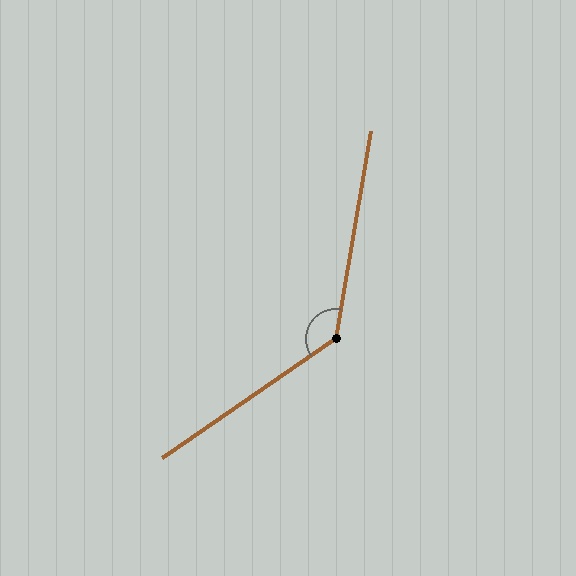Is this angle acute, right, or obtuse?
It is obtuse.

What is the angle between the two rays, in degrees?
Approximately 134 degrees.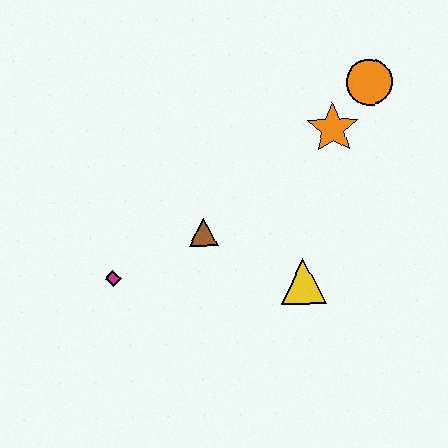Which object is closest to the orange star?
The orange circle is closest to the orange star.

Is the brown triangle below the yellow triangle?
No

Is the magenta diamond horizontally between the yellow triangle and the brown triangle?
No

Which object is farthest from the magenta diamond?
The orange circle is farthest from the magenta diamond.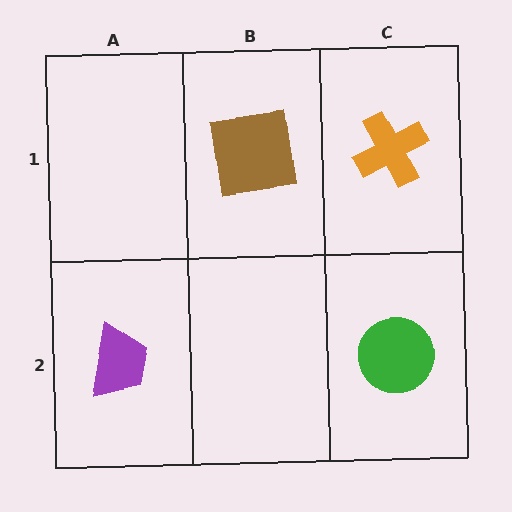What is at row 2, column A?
A purple trapezoid.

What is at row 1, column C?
An orange cross.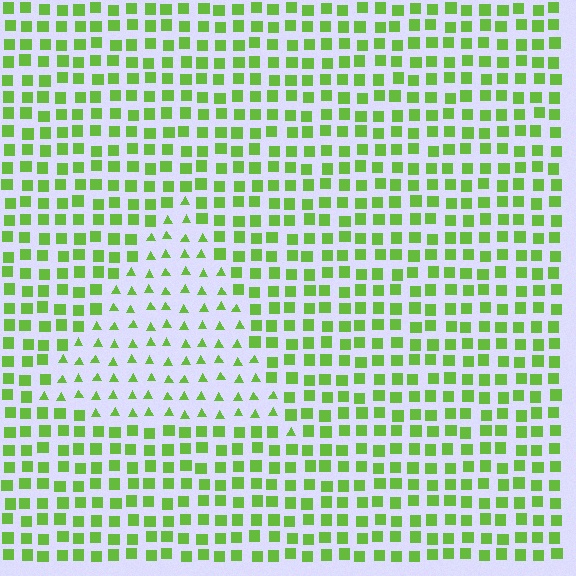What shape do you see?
I see a triangle.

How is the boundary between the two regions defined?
The boundary is defined by a change in element shape: triangles inside vs. squares outside. All elements share the same color and spacing.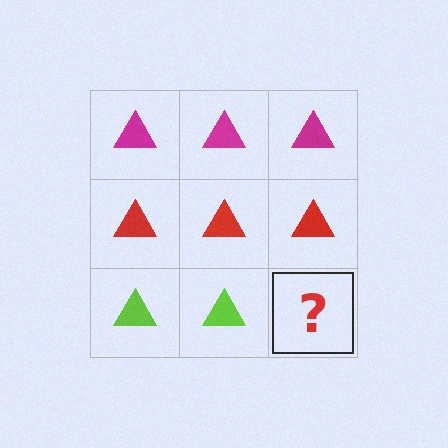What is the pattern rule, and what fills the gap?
The rule is that each row has a consistent color. The gap should be filled with a lime triangle.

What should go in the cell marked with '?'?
The missing cell should contain a lime triangle.